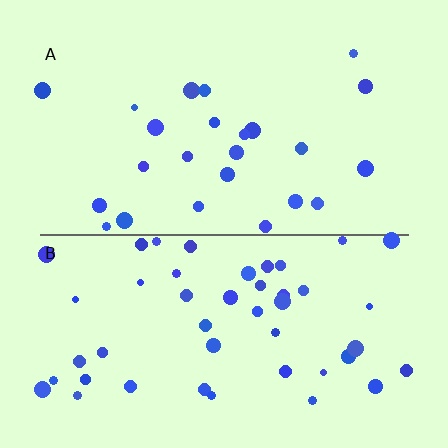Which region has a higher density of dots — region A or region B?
B (the bottom).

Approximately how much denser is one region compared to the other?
Approximately 1.9× — region B over region A.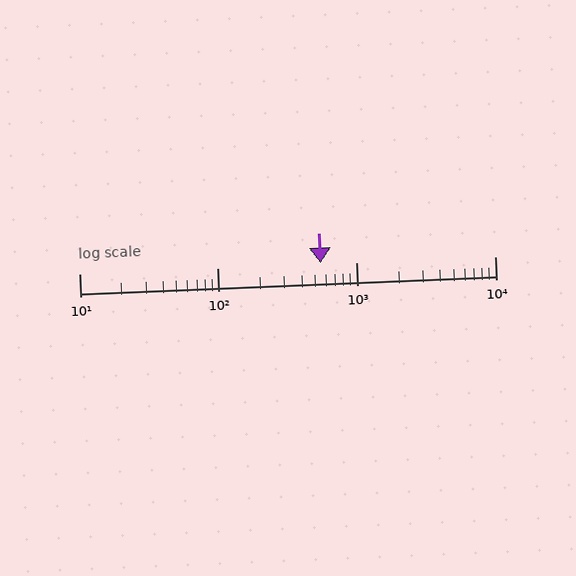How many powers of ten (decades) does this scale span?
The scale spans 3 decades, from 10 to 10000.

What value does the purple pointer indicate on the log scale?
The pointer indicates approximately 550.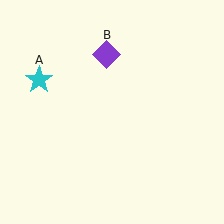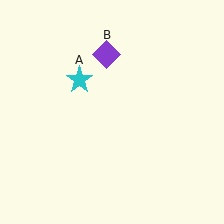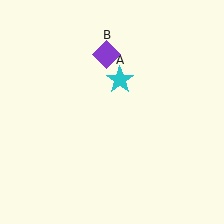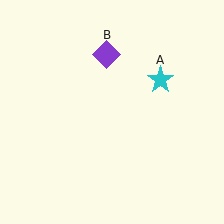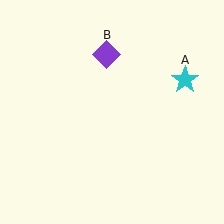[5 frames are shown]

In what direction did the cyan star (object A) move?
The cyan star (object A) moved right.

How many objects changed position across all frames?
1 object changed position: cyan star (object A).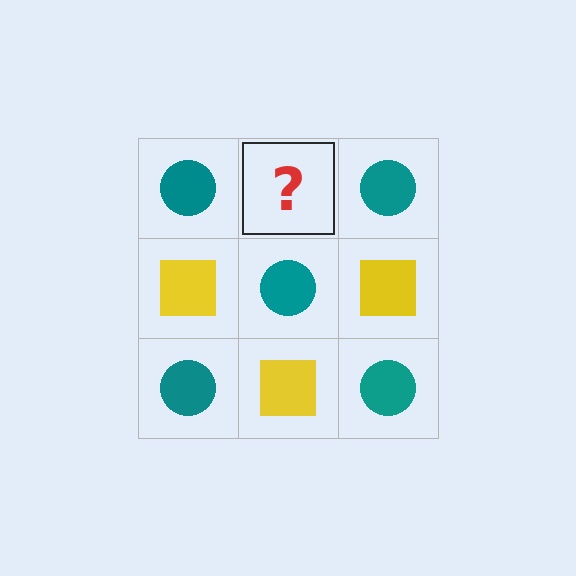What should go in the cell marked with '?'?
The missing cell should contain a yellow square.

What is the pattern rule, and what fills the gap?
The rule is that it alternates teal circle and yellow square in a checkerboard pattern. The gap should be filled with a yellow square.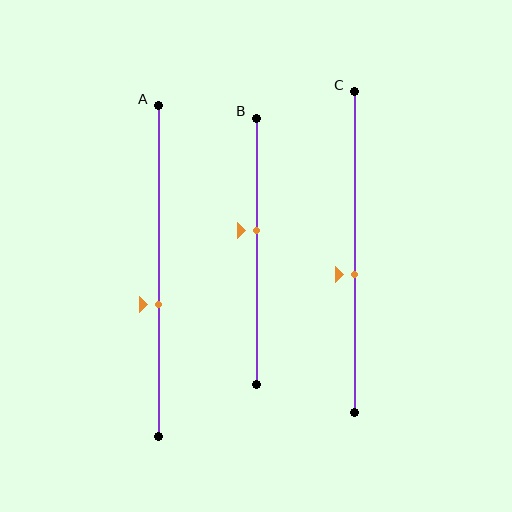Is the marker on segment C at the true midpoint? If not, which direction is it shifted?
No, the marker on segment C is shifted downward by about 7% of the segment length.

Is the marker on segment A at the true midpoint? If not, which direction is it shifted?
No, the marker on segment A is shifted downward by about 10% of the segment length.